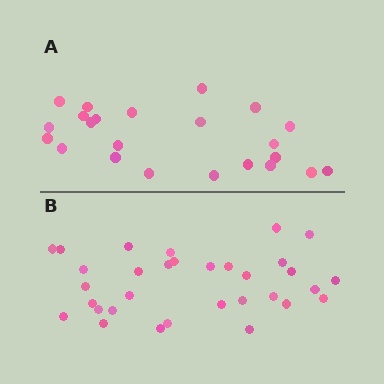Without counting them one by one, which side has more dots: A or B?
Region B (the bottom region) has more dots.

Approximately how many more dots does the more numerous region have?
Region B has roughly 8 or so more dots than region A.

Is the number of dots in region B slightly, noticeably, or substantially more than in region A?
Region B has noticeably more, but not dramatically so. The ratio is roughly 1.4 to 1.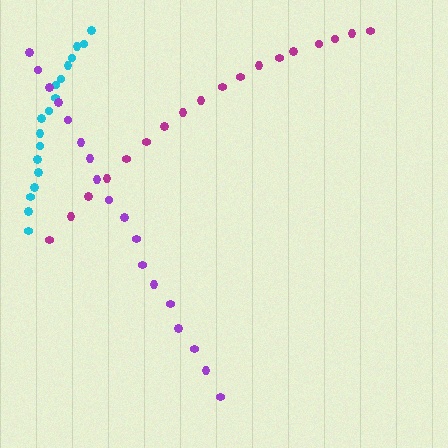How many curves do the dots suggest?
There are 3 distinct paths.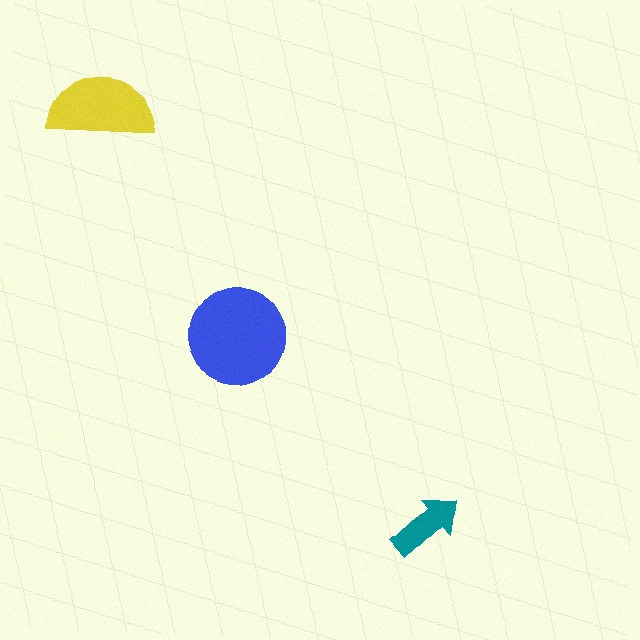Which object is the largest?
The blue circle.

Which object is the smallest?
The teal arrow.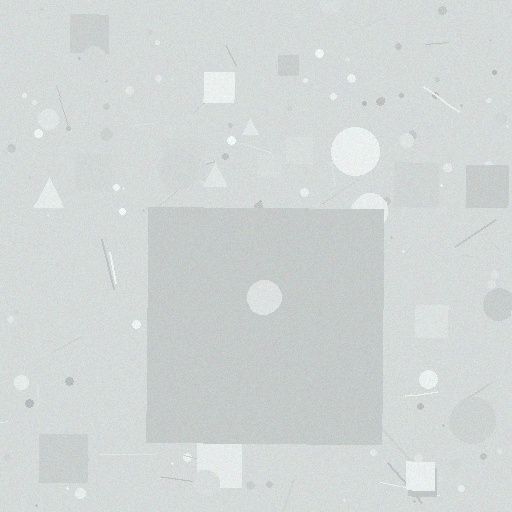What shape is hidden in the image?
A square is hidden in the image.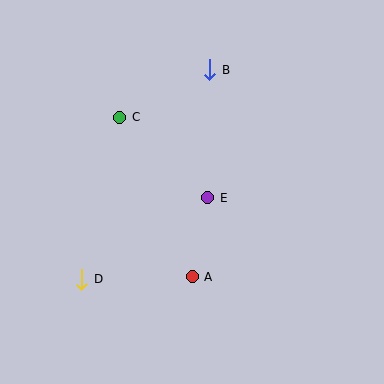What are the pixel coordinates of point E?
Point E is at (208, 198).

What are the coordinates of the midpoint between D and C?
The midpoint between D and C is at (101, 198).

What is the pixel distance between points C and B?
The distance between C and B is 102 pixels.